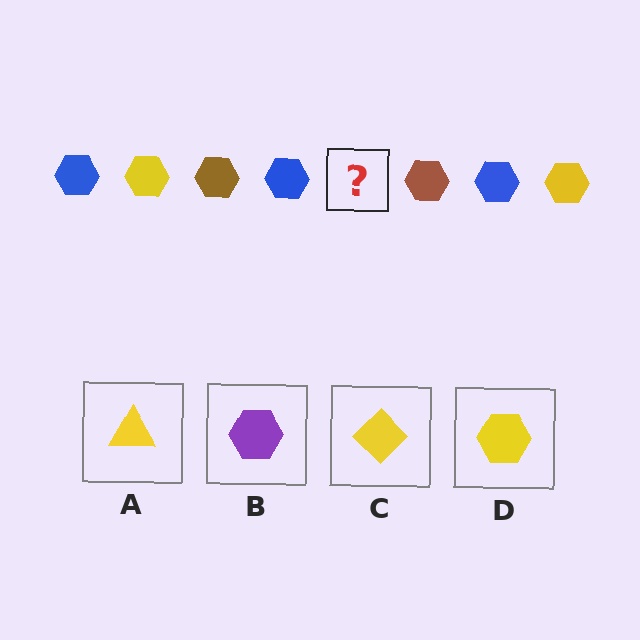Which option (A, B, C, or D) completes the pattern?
D.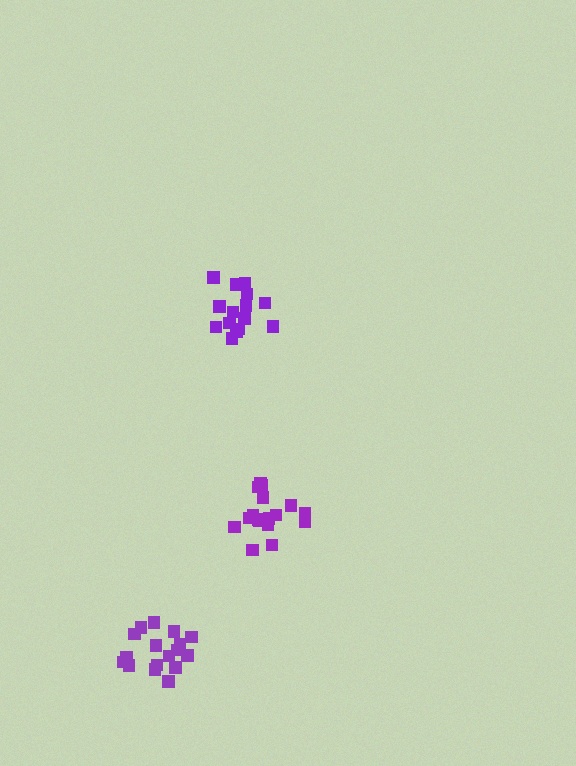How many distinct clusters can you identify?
There are 3 distinct clusters.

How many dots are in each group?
Group 1: 17 dots, Group 2: 17 dots, Group 3: 15 dots (49 total).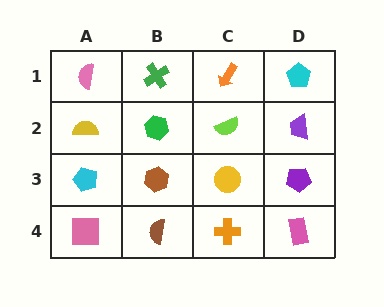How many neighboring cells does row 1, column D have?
2.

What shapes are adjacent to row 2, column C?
An orange arrow (row 1, column C), a yellow circle (row 3, column C), a green hexagon (row 2, column B), a purple trapezoid (row 2, column D).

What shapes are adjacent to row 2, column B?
A green cross (row 1, column B), a brown hexagon (row 3, column B), a yellow semicircle (row 2, column A), a lime semicircle (row 2, column C).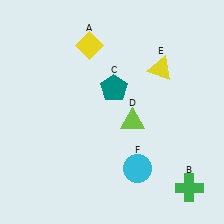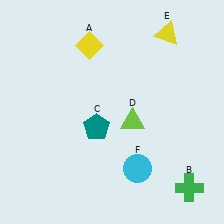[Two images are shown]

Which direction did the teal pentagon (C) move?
The teal pentagon (C) moved down.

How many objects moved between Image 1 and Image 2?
2 objects moved between the two images.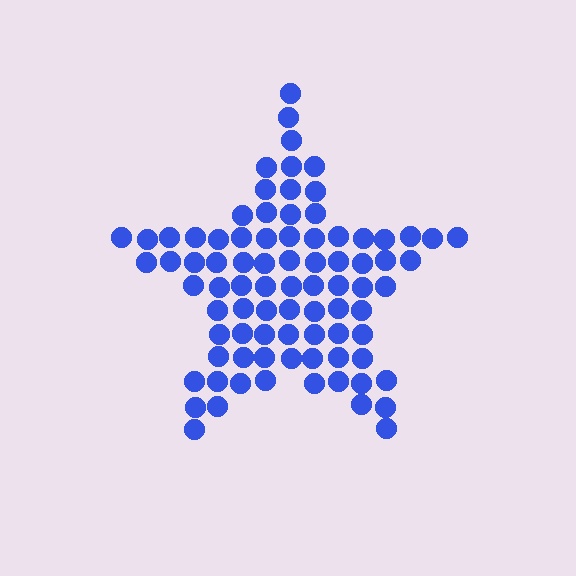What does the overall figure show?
The overall figure shows a star.